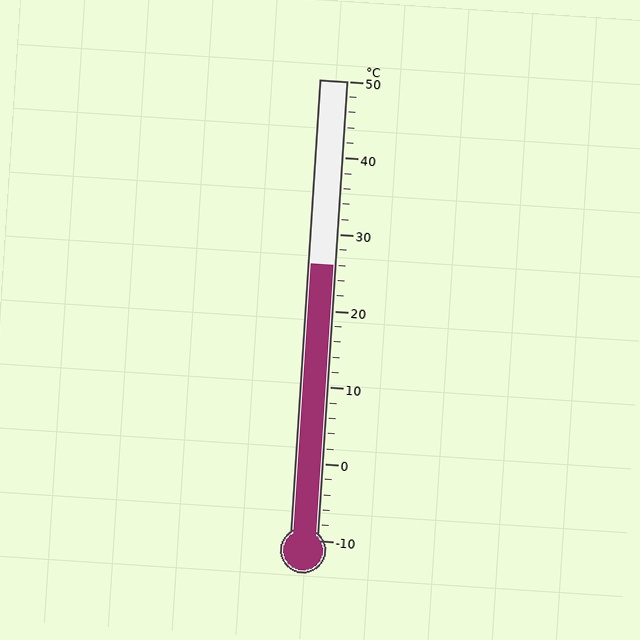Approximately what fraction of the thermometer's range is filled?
The thermometer is filled to approximately 60% of its range.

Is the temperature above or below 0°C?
The temperature is above 0°C.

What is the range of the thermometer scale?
The thermometer scale ranges from -10°C to 50°C.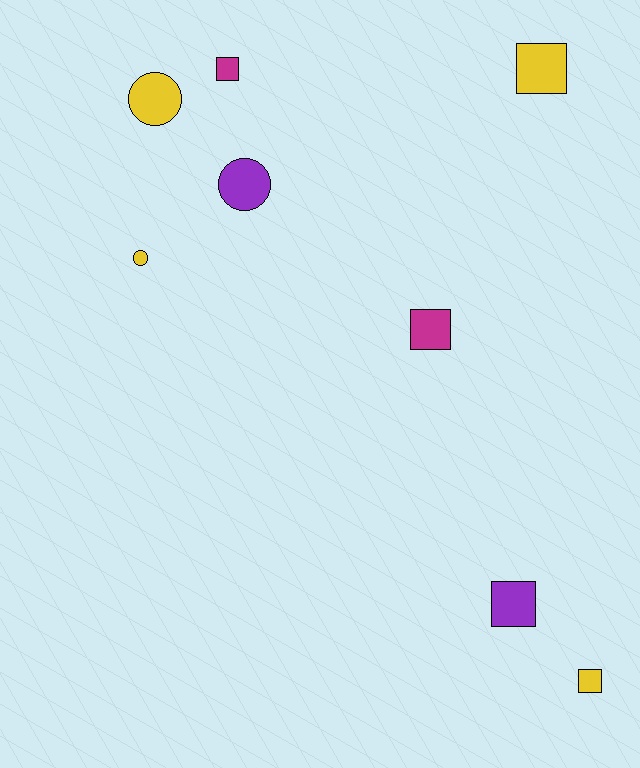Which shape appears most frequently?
Square, with 5 objects.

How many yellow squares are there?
There are 2 yellow squares.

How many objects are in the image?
There are 8 objects.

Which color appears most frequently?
Yellow, with 4 objects.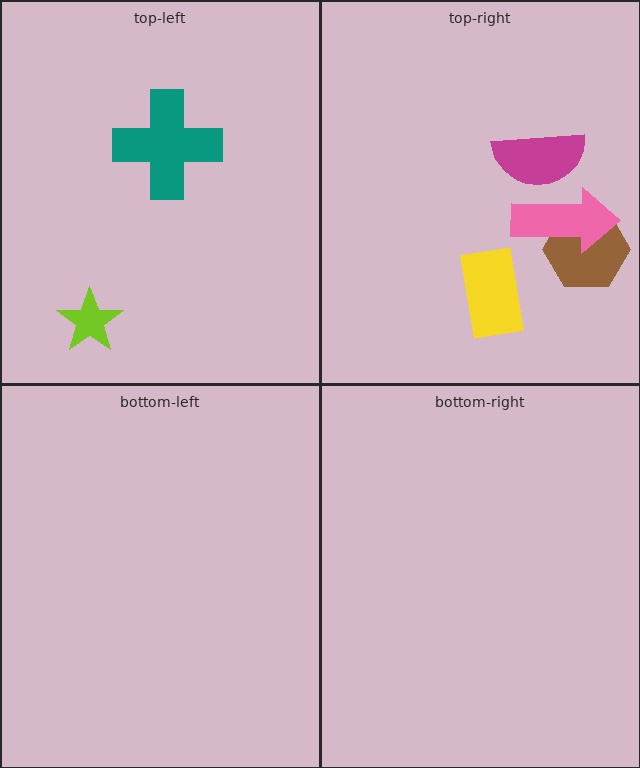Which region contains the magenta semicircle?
The top-right region.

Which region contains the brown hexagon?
The top-right region.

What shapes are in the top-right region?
The magenta semicircle, the yellow rectangle, the brown hexagon, the pink arrow.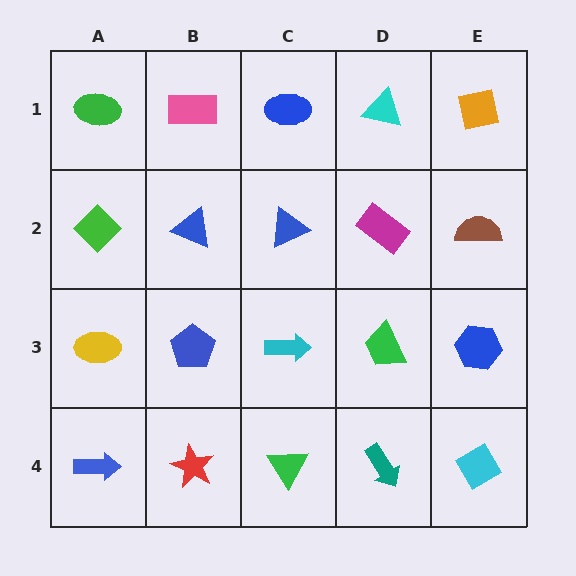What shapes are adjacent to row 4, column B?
A blue pentagon (row 3, column B), a blue arrow (row 4, column A), a green triangle (row 4, column C).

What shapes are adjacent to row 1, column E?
A brown semicircle (row 2, column E), a cyan triangle (row 1, column D).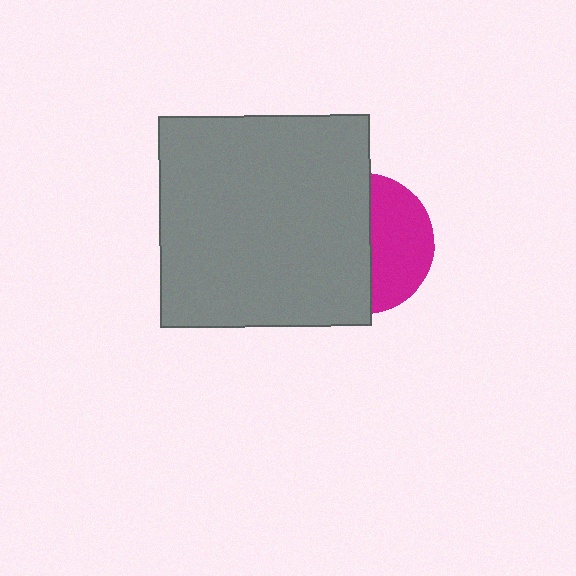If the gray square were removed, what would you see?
You would see the complete magenta circle.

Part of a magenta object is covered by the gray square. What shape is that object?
It is a circle.